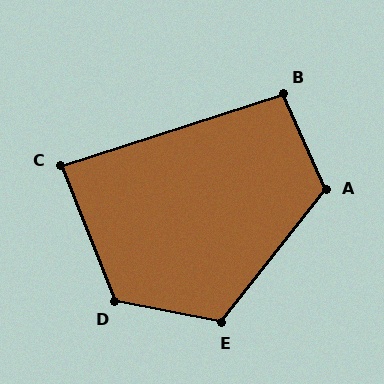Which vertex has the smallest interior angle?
C, at approximately 86 degrees.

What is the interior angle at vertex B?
Approximately 96 degrees (obtuse).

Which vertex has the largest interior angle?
D, at approximately 123 degrees.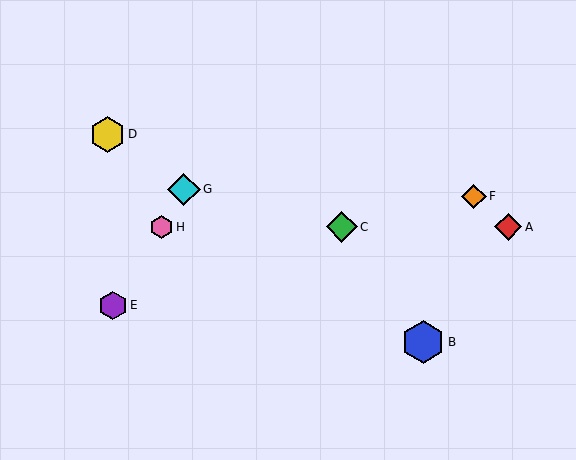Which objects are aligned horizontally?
Objects A, C, H are aligned horizontally.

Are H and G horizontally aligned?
No, H is at y≈227 and G is at y≈189.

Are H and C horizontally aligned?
Yes, both are at y≈227.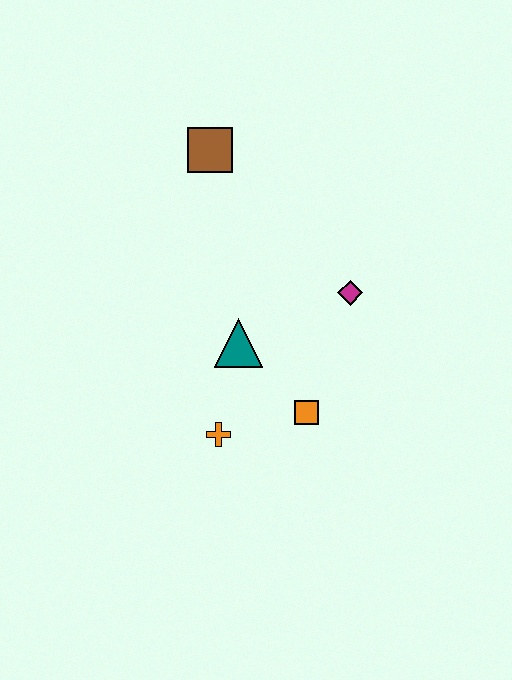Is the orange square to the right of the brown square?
Yes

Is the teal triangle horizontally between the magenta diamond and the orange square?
No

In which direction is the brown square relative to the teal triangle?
The brown square is above the teal triangle.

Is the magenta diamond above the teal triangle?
Yes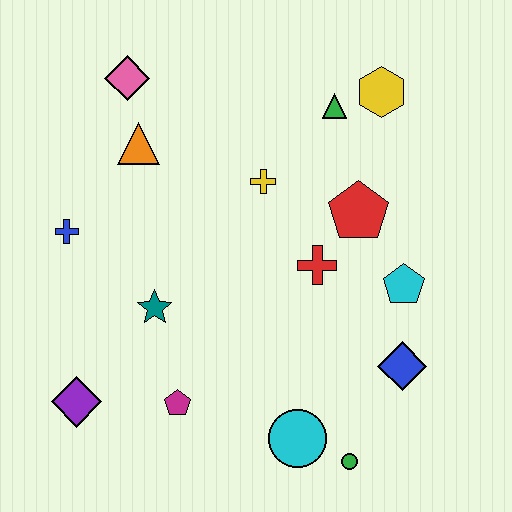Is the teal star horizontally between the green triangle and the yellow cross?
No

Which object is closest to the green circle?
The cyan circle is closest to the green circle.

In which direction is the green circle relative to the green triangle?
The green circle is below the green triangle.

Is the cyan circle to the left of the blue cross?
No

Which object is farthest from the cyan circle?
The pink diamond is farthest from the cyan circle.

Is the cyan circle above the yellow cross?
No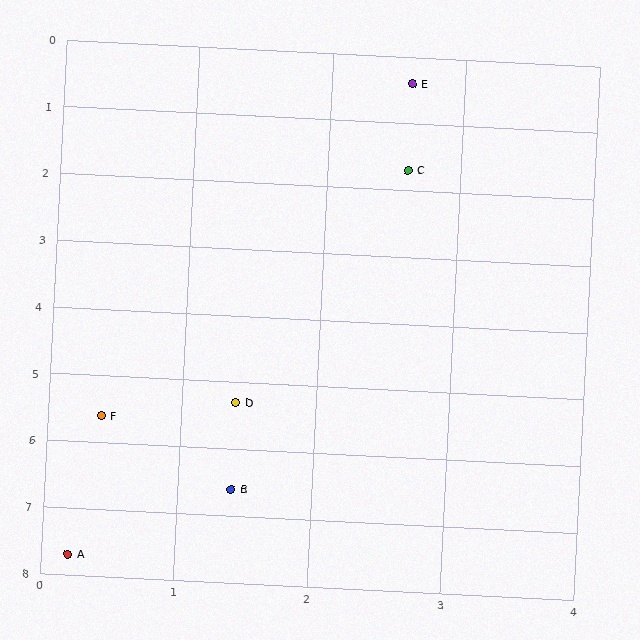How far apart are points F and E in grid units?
Points F and E are about 5.6 grid units apart.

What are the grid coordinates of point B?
Point B is at approximately (1.4, 6.6).